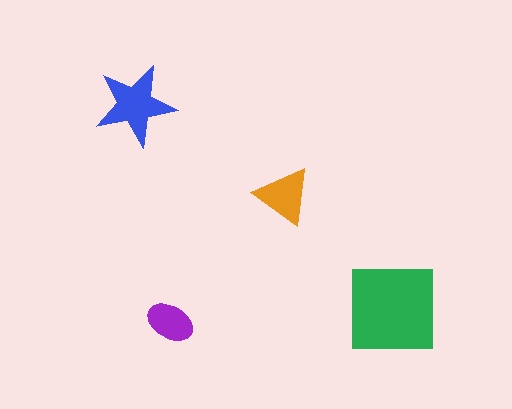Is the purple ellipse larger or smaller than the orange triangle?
Smaller.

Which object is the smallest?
The purple ellipse.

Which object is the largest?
The green square.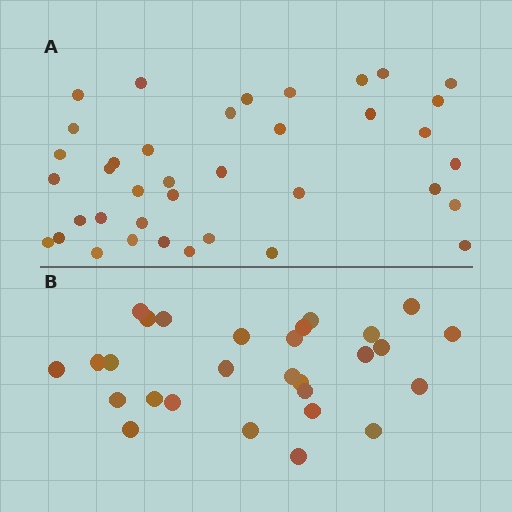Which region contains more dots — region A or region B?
Region A (the top region) has more dots.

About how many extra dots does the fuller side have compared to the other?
Region A has roughly 10 or so more dots than region B.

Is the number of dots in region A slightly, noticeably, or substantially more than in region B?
Region A has noticeably more, but not dramatically so. The ratio is roughly 1.4 to 1.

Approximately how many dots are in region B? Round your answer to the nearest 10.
About 30 dots. (The exact count is 28, which rounds to 30.)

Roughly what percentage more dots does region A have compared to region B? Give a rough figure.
About 35% more.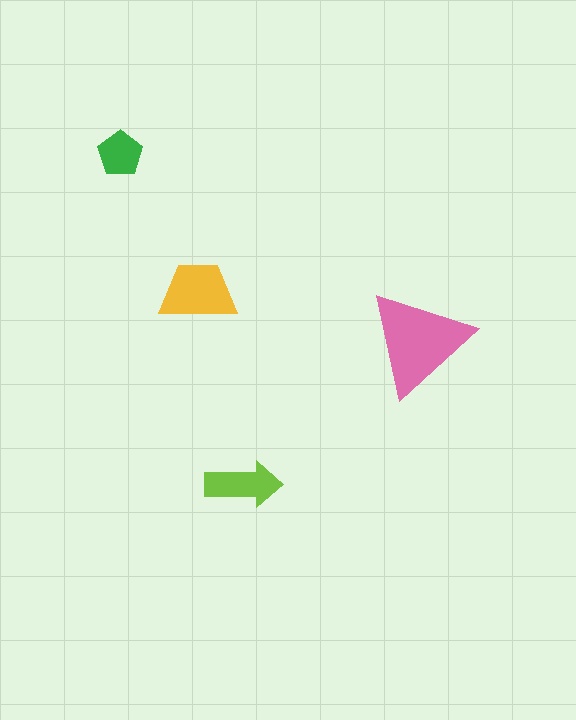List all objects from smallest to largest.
The green pentagon, the lime arrow, the yellow trapezoid, the pink triangle.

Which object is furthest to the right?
The pink triangle is rightmost.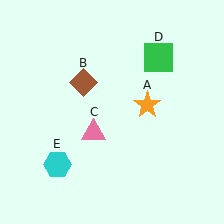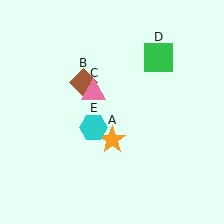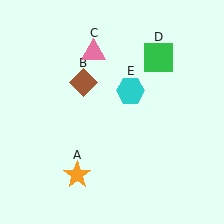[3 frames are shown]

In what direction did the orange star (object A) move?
The orange star (object A) moved down and to the left.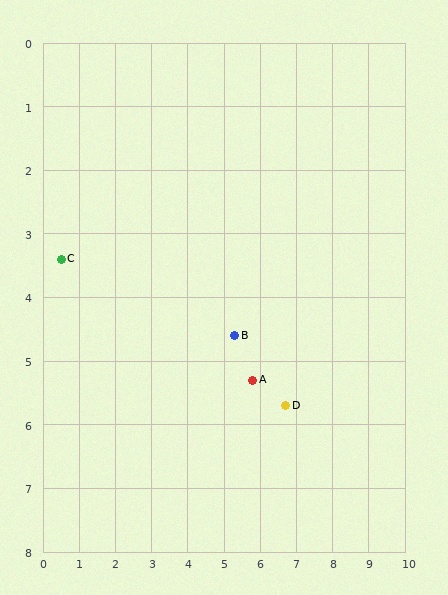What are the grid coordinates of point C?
Point C is at approximately (0.5, 3.4).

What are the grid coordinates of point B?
Point B is at approximately (5.3, 4.6).